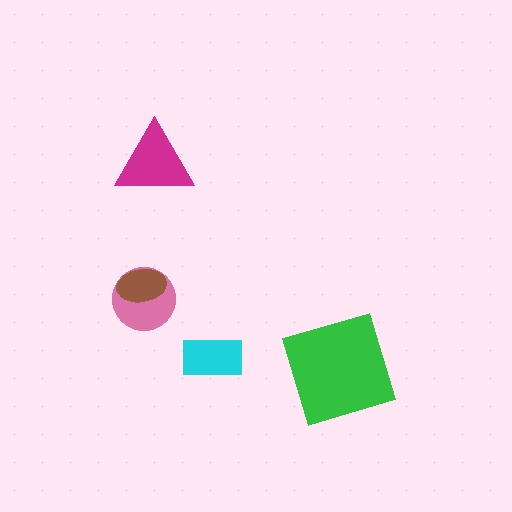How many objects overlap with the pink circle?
1 object overlaps with the pink circle.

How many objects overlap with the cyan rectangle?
0 objects overlap with the cyan rectangle.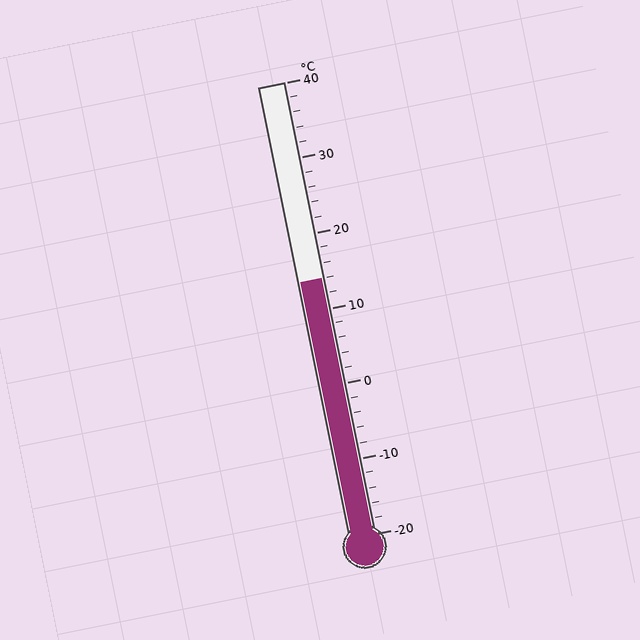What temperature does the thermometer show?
The thermometer shows approximately 14°C.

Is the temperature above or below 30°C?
The temperature is below 30°C.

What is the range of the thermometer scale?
The thermometer scale ranges from -20°C to 40°C.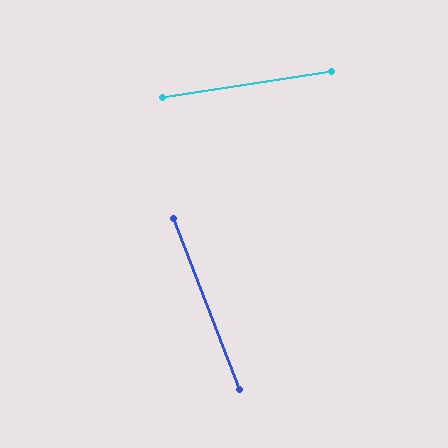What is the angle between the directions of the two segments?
Approximately 78 degrees.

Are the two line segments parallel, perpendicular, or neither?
Neither parallel nor perpendicular — they differ by about 78°.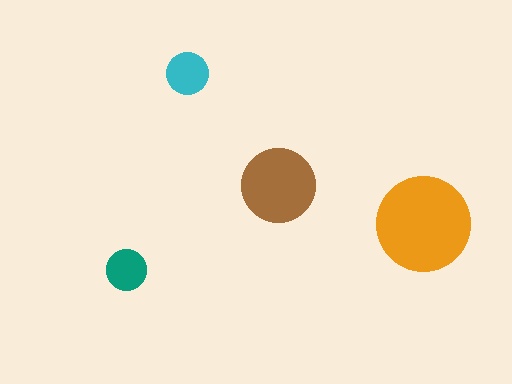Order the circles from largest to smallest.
the orange one, the brown one, the cyan one, the teal one.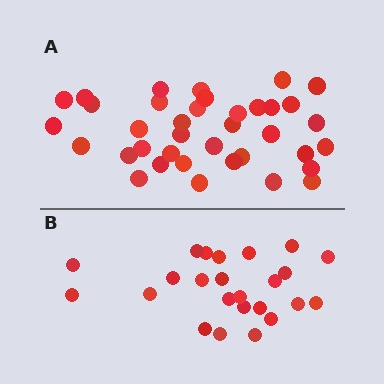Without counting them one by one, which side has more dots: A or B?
Region A (the top region) has more dots.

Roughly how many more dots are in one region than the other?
Region A has approximately 15 more dots than region B.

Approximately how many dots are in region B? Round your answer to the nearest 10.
About 20 dots. (The exact count is 24, which rounds to 20.)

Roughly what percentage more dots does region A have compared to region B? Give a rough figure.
About 55% more.